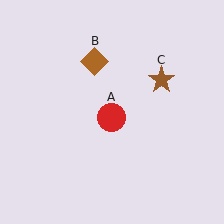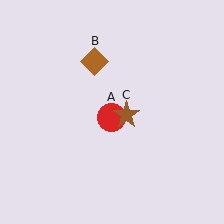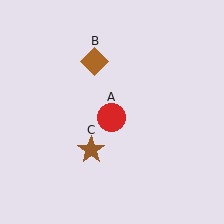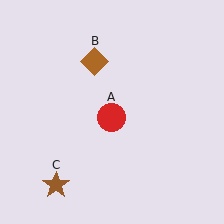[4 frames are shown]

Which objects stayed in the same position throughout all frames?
Red circle (object A) and brown diamond (object B) remained stationary.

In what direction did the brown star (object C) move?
The brown star (object C) moved down and to the left.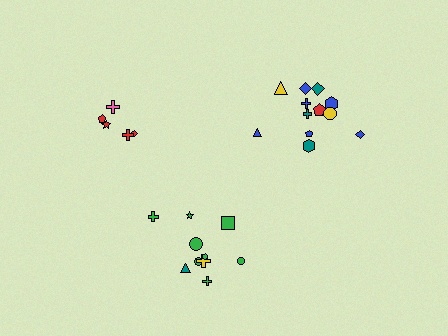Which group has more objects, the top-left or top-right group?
The top-right group.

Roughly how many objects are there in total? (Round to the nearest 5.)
Roughly 25 objects in total.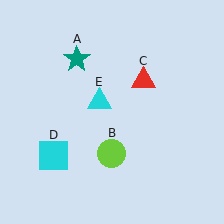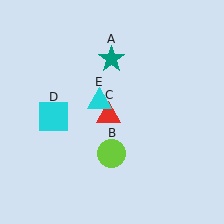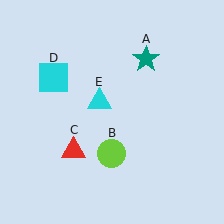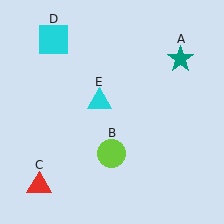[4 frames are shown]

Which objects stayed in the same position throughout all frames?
Lime circle (object B) and cyan triangle (object E) remained stationary.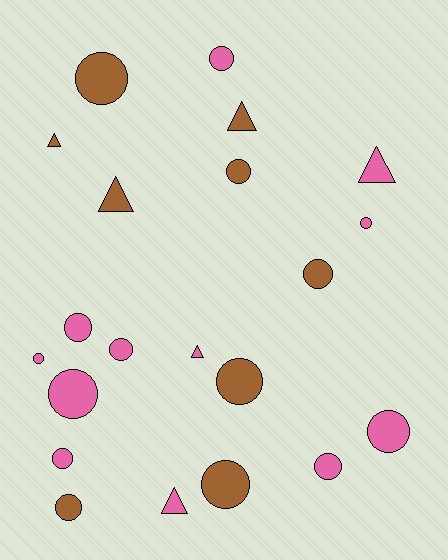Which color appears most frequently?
Pink, with 12 objects.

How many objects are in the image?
There are 21 objects.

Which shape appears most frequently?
Circle, with 15 objects.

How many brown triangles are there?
There are 3 brown triangles.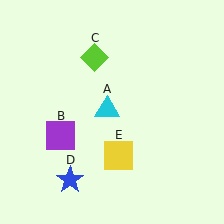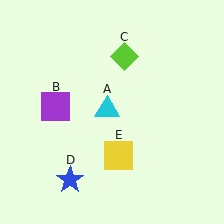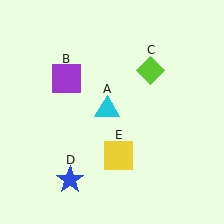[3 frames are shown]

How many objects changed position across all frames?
2 objects changed position: purple square (object B), lime diamond (object C).